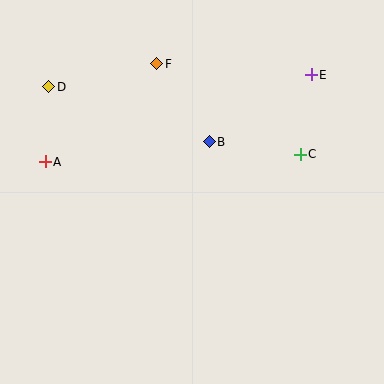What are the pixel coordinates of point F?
Point F is at (157, 64).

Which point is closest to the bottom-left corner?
Point A is closest to the bottom-left corner.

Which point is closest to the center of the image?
Point B at (209, 142) is closest to the center.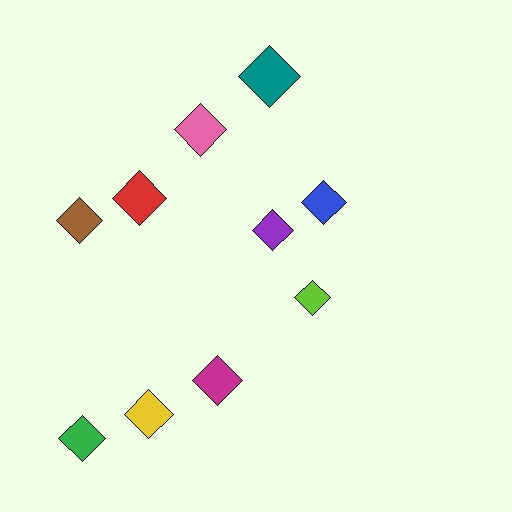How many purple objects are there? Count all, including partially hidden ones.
There is 1 purple object.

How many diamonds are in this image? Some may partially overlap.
There are 10 diamonds.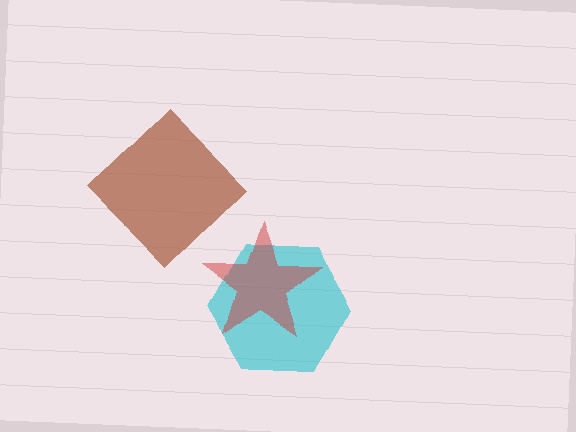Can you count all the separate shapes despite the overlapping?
Yes, there are 3 separate shapes.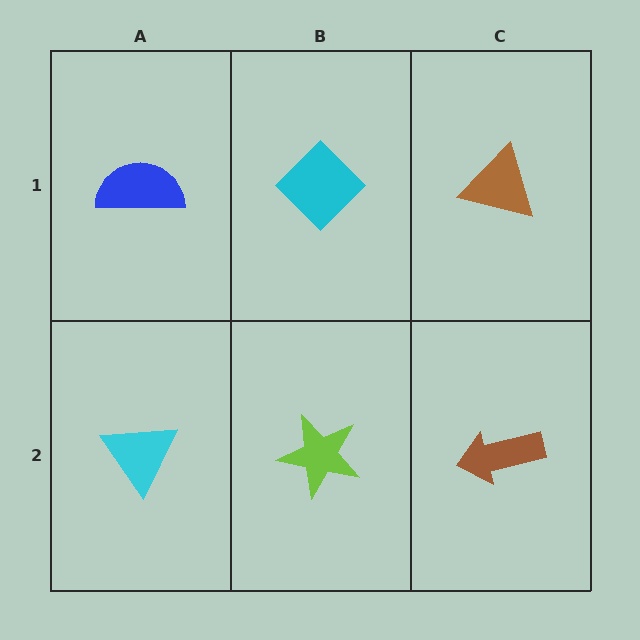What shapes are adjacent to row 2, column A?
A blue semicircle (row 1, column A), a lime star (row 2, column B).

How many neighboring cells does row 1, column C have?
2.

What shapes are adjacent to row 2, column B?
A cyan diamond (row 1, column B), a cyan triangle (row 2, column A), a brown arrow (row 2, column C).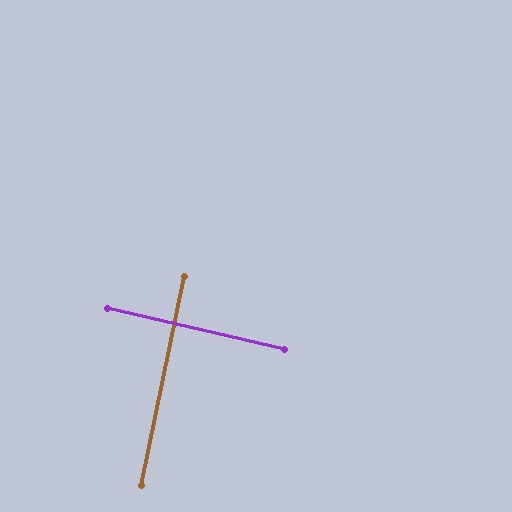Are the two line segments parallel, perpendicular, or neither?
Perpendicular — they meet at approximately 89°.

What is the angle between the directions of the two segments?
Approximately 89 degrees.